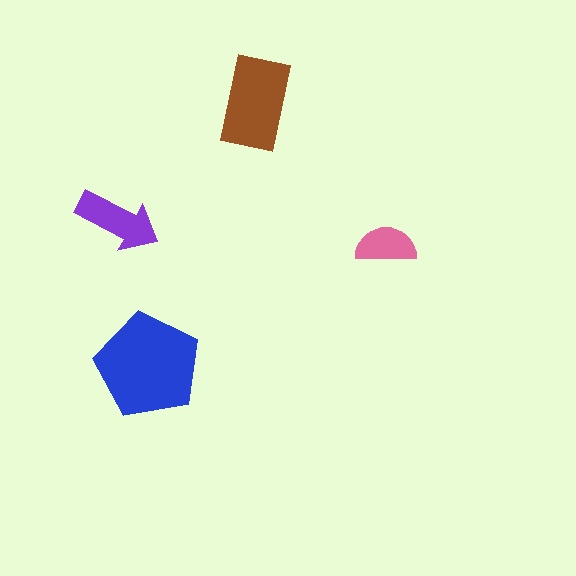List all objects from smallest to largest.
The pink semicircle, the purple arrow, the brown rectangle, the blue pentagon.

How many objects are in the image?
There are 4 objects in the image.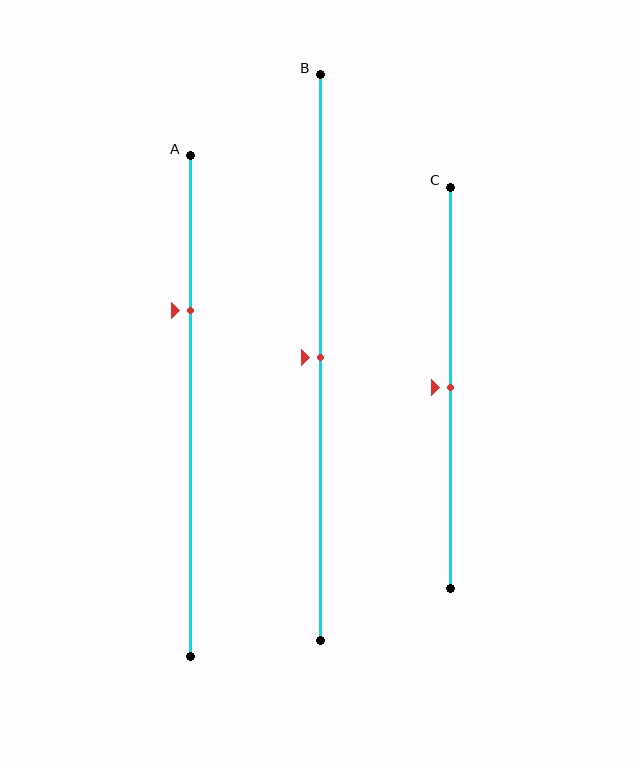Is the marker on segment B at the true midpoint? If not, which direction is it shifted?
Yes, the marker on segment B is at the true midpoint.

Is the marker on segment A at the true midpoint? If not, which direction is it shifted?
No, the marker on segment A is shifted upward by about 19% of the segment length.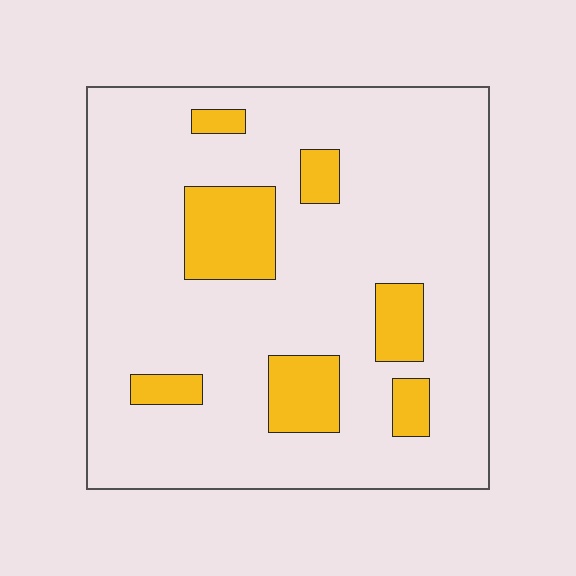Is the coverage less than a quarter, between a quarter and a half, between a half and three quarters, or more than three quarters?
Less than a quarter.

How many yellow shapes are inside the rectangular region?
7.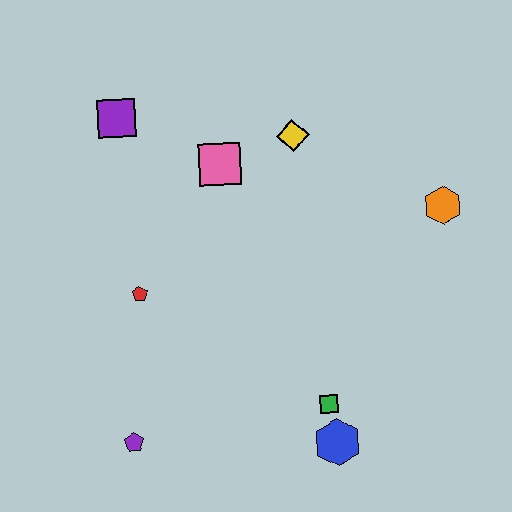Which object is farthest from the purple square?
The blue hexagon is farthest from the purple square.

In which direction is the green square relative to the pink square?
The green square is below the pink square.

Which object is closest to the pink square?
The yellow diamond is closest to the pink square.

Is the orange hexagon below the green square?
No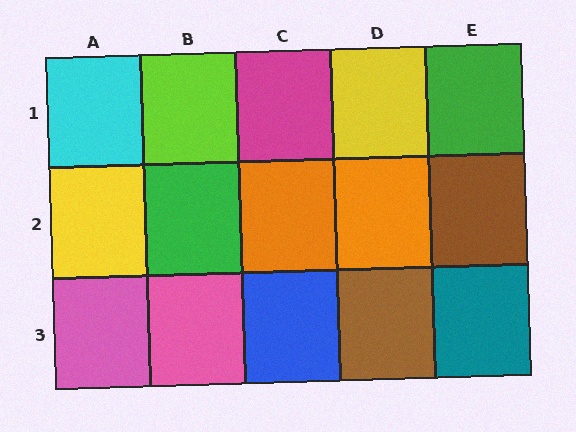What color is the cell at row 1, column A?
Cyan.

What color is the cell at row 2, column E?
Brown.